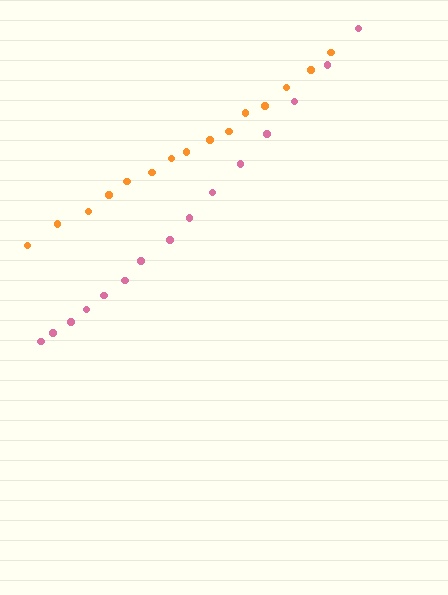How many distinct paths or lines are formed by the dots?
There are 2 distinct paths.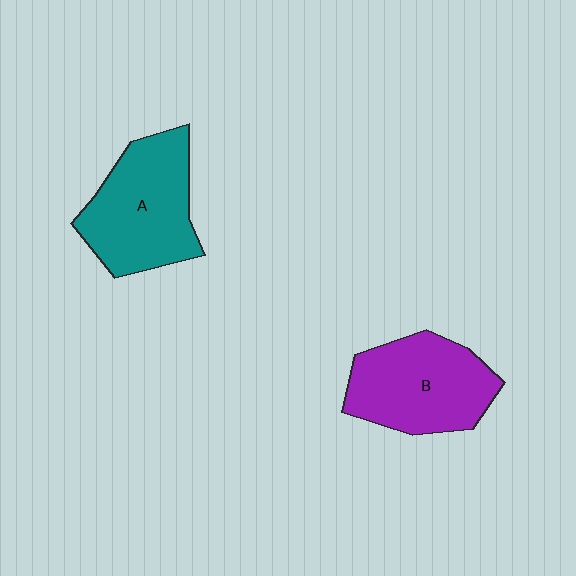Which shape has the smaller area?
Shape B (purple).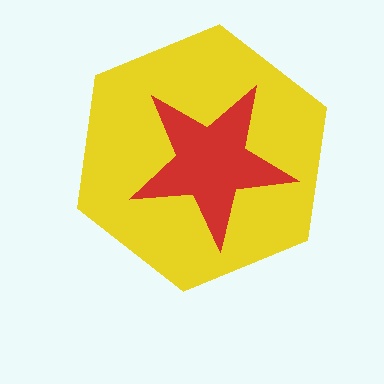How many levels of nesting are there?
2.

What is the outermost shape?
The yellow hexagon.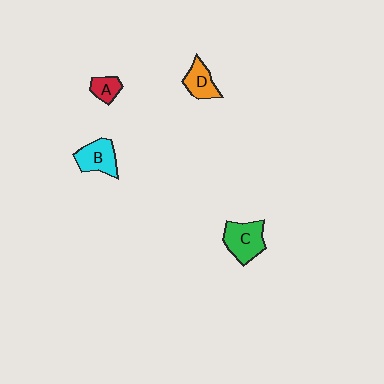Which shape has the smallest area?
Shape A (red).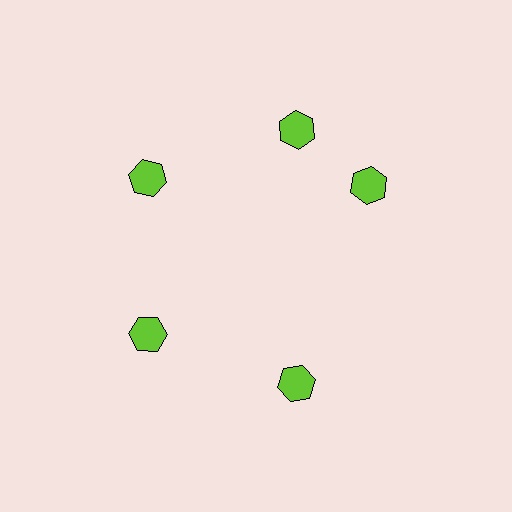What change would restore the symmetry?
The symmetry would be restored by rotating it back into even spacing with its neighbors so that all 5 hexagons sit at equal angles and equal distance from the center.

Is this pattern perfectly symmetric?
No. The 5 lime hexagons are arranged in a ring, but one element near the 3 o'clock position is rotated out of alignment along the ring, breaking the 5-fold rotational symmetry.